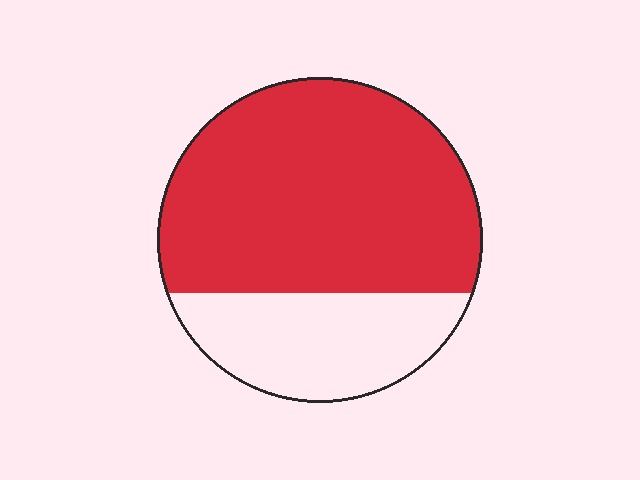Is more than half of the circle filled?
Yes.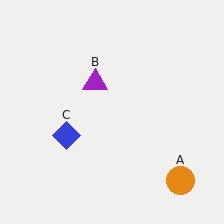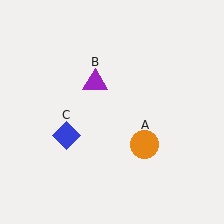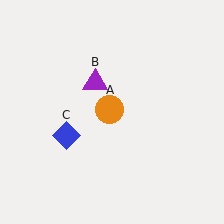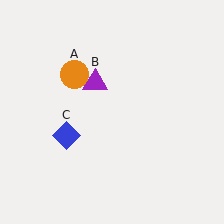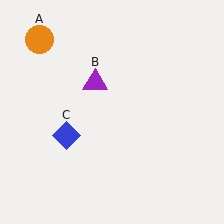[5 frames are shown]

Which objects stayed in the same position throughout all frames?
Purple triangle (object B) and blue diamond (object C) remained stationary.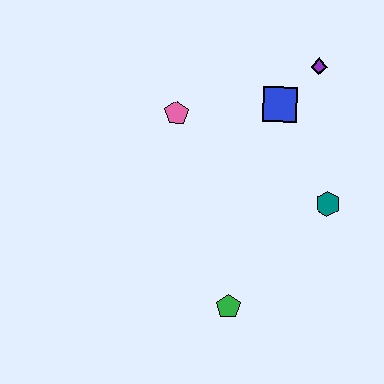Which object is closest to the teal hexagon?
The blue square is closest to the teal hexagon.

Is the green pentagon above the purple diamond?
No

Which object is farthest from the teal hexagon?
The pink pentagon is farthest from the teal hexagon.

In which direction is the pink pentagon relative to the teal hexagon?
The pink pentagon is to the left of the teal hexagon.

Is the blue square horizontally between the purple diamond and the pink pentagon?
Yes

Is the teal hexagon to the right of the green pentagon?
Yes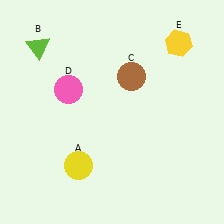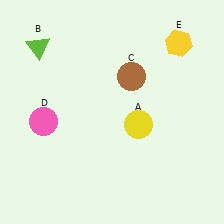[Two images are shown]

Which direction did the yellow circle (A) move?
The yellow circle (A) moved right.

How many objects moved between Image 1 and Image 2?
2 objects moved between the two images.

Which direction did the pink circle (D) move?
The pink circle (D) moved down.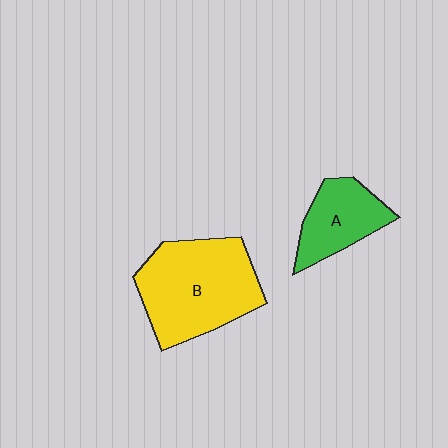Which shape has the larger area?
Shape B (yellow).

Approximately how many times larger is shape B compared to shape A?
Approximately 1.9 times.